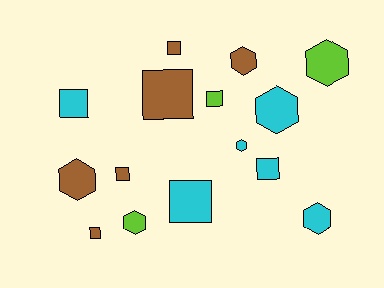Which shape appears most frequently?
Square, with 8 objects.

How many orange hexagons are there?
There are no orange hexagons.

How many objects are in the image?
There are 15 objects.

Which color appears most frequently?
Cyan, with 6 objects.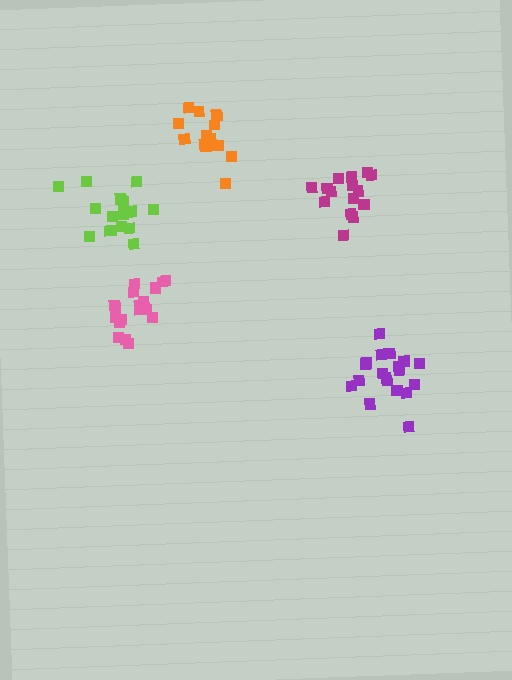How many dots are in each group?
Group 1: 16 dots, Group 2: 18 dots, Group 3: 18 dots, Group 4: 20 dots, Group 5: 15 dots (87 total).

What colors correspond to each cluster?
The clusters are colored: magenta, pink, lime, purple, orange.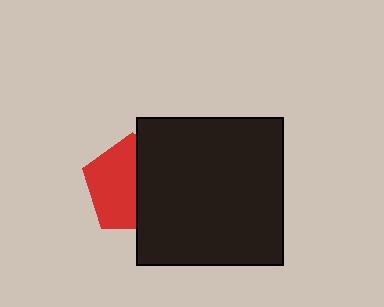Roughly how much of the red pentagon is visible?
About half of it is visible (roughly 54%).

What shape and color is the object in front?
The object in front is a black square.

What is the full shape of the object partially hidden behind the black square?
The partially hidden object is a red pentagon.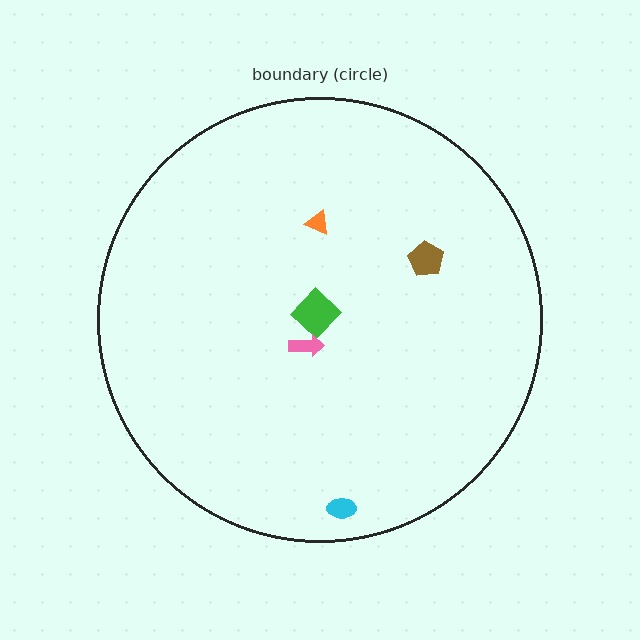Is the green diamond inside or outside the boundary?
Inside.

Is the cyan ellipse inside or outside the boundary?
Inside.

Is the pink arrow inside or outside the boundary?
Inside.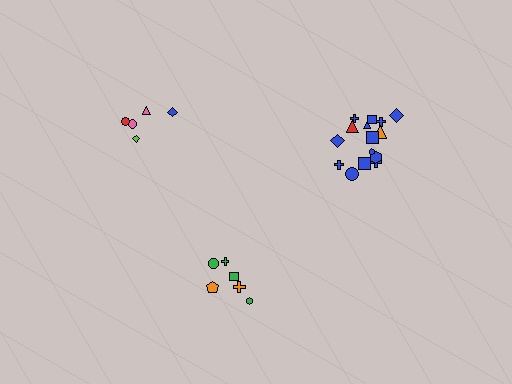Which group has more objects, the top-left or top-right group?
The top-right group.